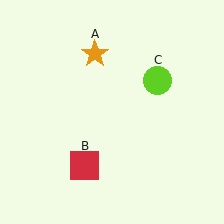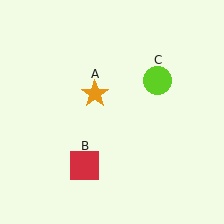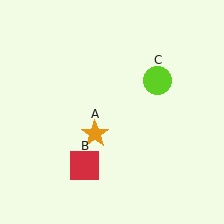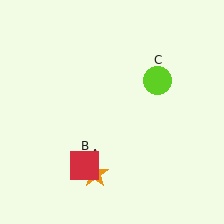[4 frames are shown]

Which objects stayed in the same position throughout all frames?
Red square (object B) and lime circle (object C) remained stationary.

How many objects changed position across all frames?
1 object changed position: orange star (object A).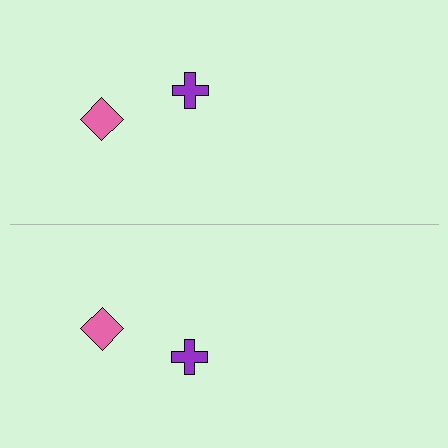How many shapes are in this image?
There are 4 shapes in this image.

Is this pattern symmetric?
Yes, this pattern has bilateral (reflection) symmetry.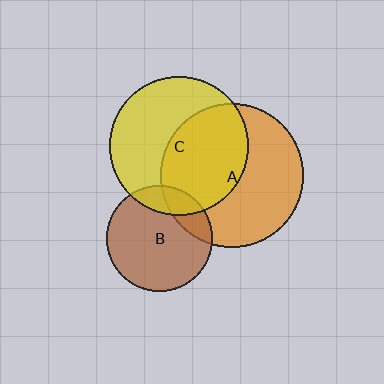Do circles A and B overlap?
Yes.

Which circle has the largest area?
Circle A (orange).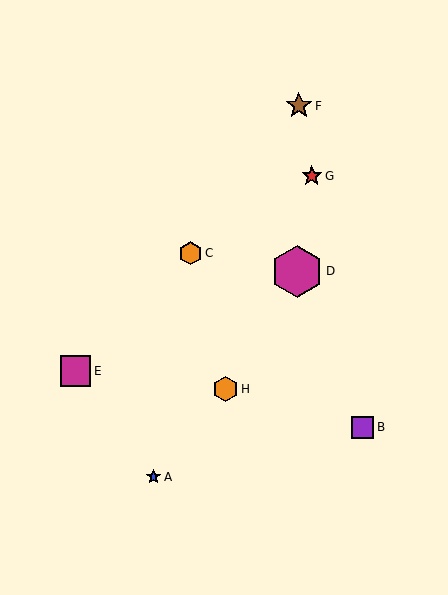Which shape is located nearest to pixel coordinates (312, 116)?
The brown star (labeled F) at (299, 106) is nearest to that location.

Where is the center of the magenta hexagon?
The center of the magenta hexagon is at (297, 271).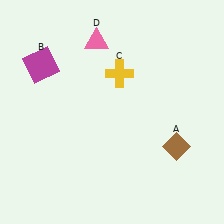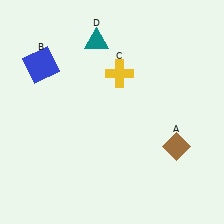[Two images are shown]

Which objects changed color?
B changed from magenta to blue. D changed from pink to teal.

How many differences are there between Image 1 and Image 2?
There are 2 differences between the two images.